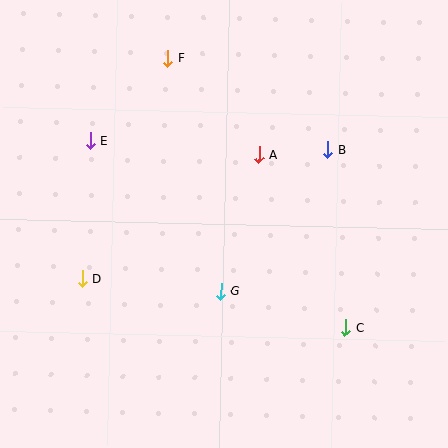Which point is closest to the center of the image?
Point G at (221, 291) is closest to the center.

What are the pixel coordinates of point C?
Point C is at (345, 327).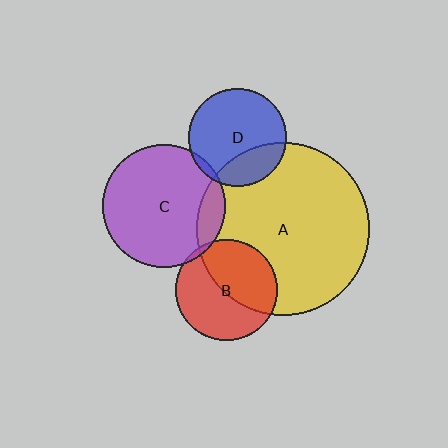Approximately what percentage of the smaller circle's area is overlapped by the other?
Approximately 25%.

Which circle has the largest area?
Circle A (yellow).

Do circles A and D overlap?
Yes.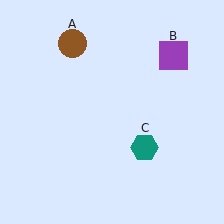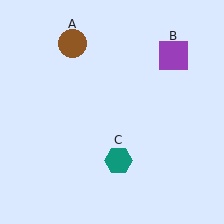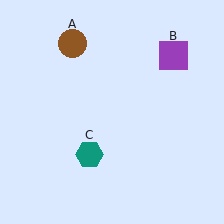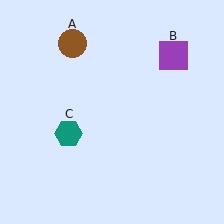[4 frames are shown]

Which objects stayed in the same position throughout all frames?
Brown circle (object A) and purple square (object B) remained stationary.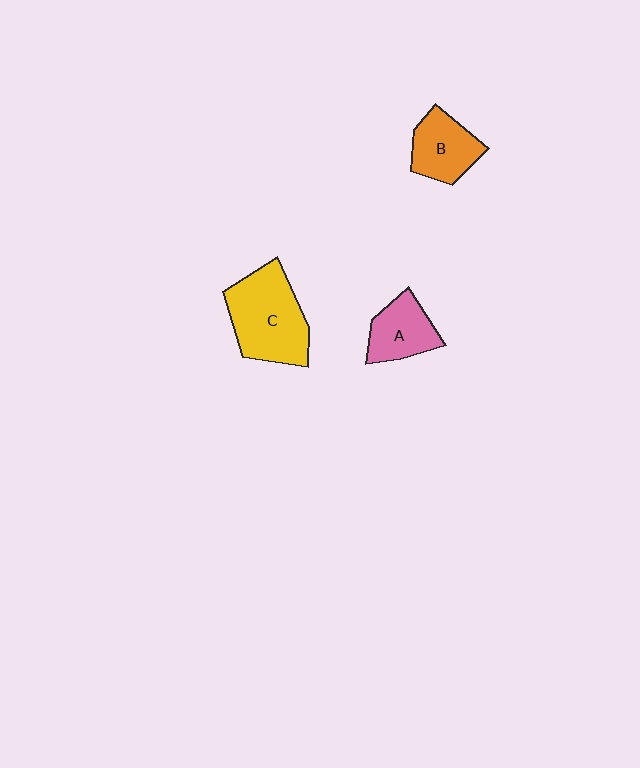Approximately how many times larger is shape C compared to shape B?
Approximately 1.6 times.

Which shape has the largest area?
Shape C (yellow).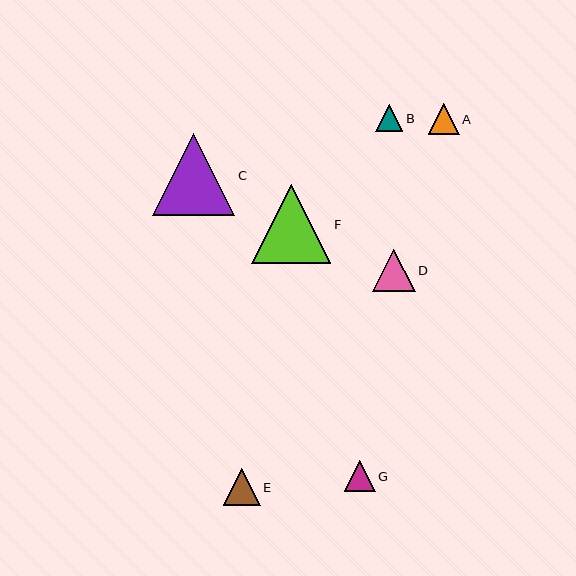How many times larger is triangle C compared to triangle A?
Triangle C is approximately 2.6 times the size of triangle A.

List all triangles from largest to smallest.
From largest to smallest: C, F, D, E, G, A, B.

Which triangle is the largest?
Triangle C is the largest with a size of approximately 82 pixels.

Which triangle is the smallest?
Triangle B is the smallest with a size of approximately 27 pixels.